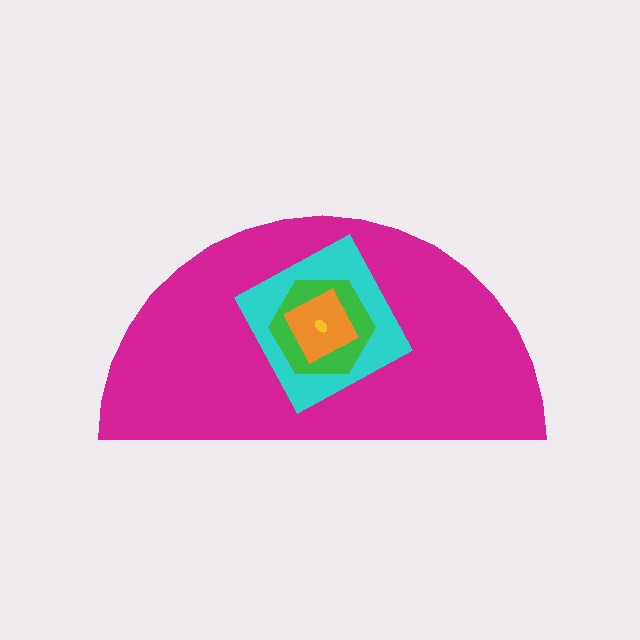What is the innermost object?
The yellow ellipse.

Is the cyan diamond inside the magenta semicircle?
Yes.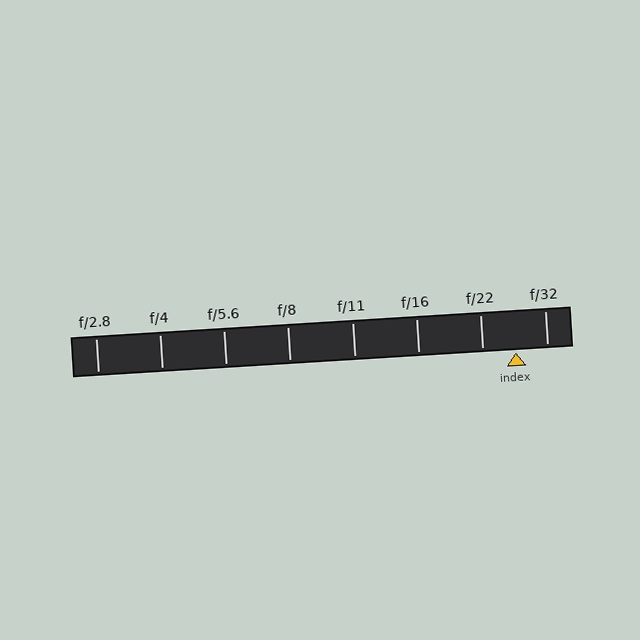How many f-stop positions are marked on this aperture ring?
There are 8 f-stop positions marked.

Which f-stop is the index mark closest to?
The index mark is closest to f/32.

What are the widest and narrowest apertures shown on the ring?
The widest aperture shown is f/2.8 and the narrowest is f/32.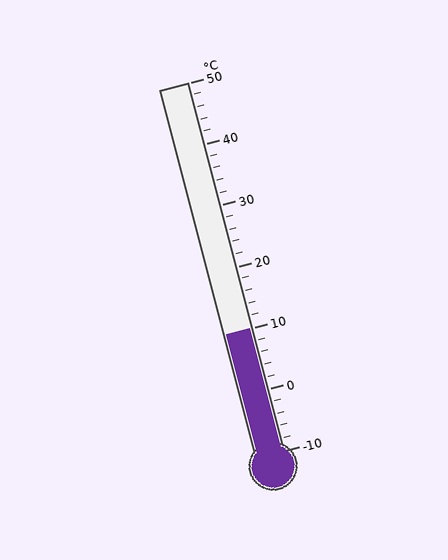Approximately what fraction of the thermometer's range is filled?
The thermometer is filled to approximately 35% of its range.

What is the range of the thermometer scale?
The thermometer scale ranges from -10°C to 50°C.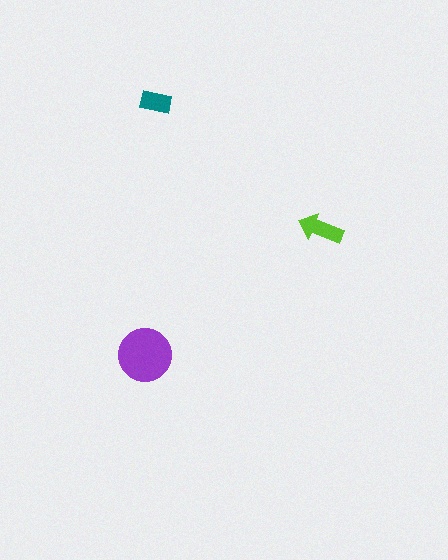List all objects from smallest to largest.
The teal rectangle, the lime arrow, the purple circle.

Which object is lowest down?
The purple circle is bottommost.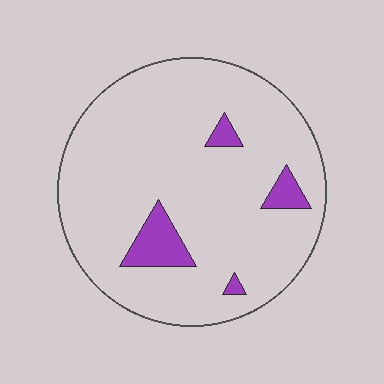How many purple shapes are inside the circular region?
4.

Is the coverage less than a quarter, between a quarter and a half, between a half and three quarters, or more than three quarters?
Less than a quarter.